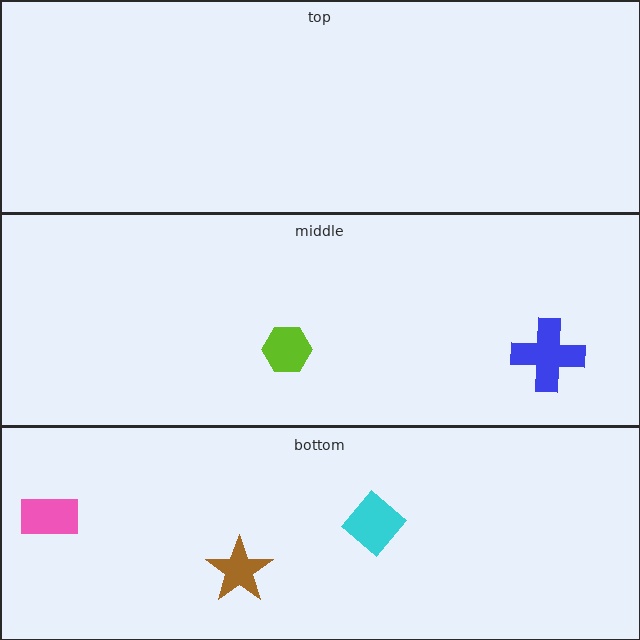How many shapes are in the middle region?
2.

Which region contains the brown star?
The bottom region.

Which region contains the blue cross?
The middle region.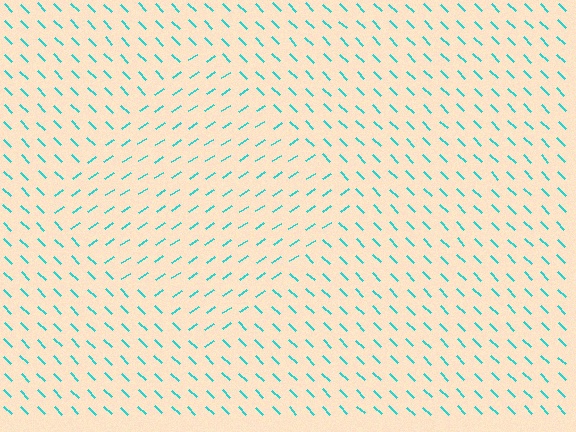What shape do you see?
I see a diamond.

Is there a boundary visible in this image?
Yes, there is a texture boundary formed by a change in line orientation.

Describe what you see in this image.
The image is filled with small cyan line segments. A diamond region in the image has lines oriented differently from the surrounding lines, creating a visible texture boundary.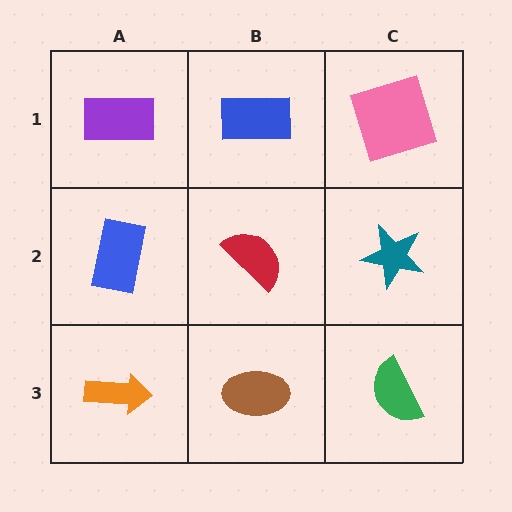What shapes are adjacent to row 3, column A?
A blue rectangle (row 2, column A), a brown ellipse (row 3, column B).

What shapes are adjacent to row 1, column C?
A teal star (row 2, column C), a blue rectangle (row 1, column B).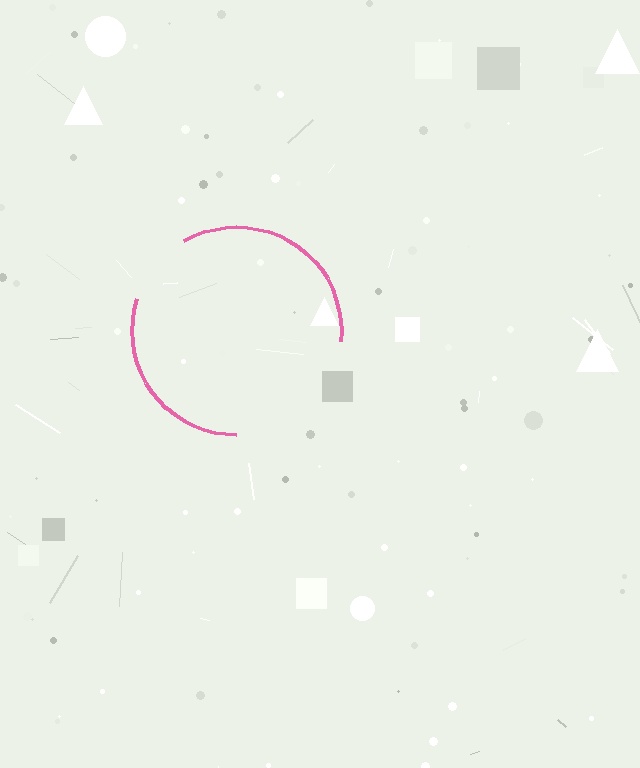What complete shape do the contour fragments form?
The contour fragments form a circle.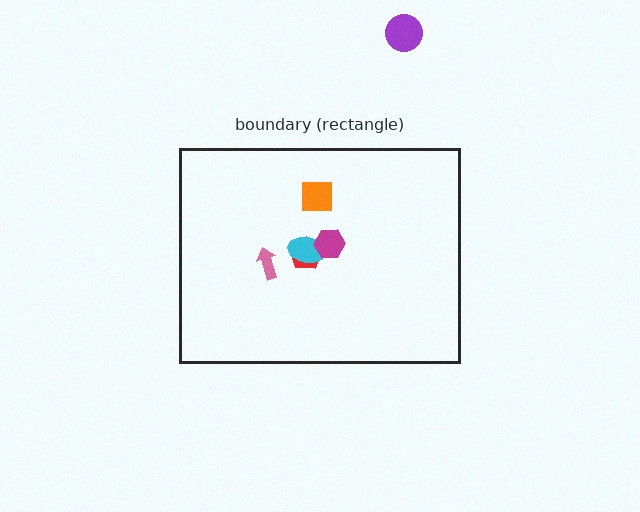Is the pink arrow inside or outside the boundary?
Inside.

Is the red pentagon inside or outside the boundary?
Inside.